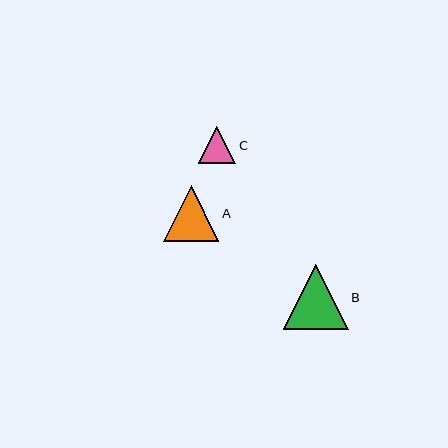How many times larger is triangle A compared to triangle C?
Triangle A is approximately 1.5 times the size of triangle C.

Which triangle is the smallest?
Triangle C is the smallest with a size of approximately 38 pixels.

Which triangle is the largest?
Triangle B is the largest with a size of approximately 65 pixels.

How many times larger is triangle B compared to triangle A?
Triangle B is approximately 1.2 times the size of triangle A.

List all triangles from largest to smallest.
From largest to smallest: B, A, C.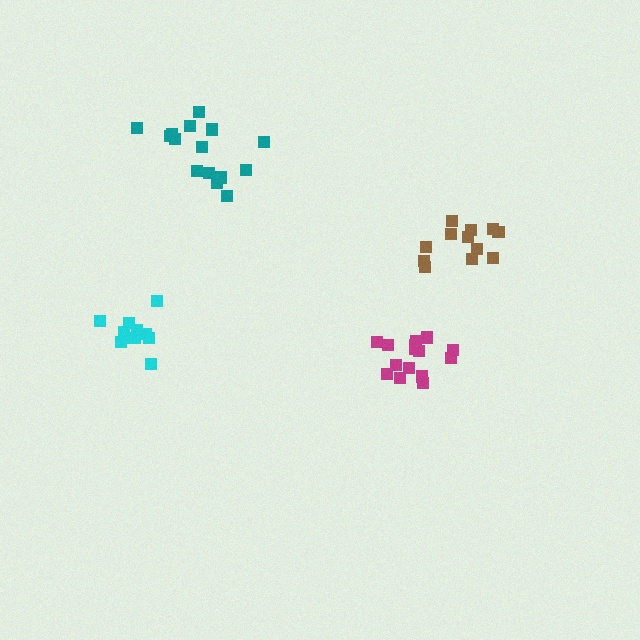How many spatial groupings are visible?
There are 4 spatial groupings.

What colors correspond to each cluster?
The clusters are colored: magenta, cyan, brown, teal.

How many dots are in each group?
Group 1: 15 dots, Group 2: 11 dots, Group 3: 12 dots, Group 4: 15 dots (53 total).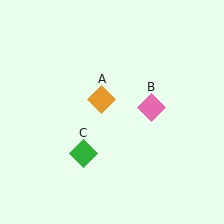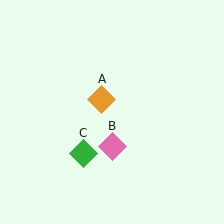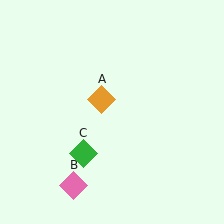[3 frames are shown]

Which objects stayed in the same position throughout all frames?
Orange diamond (object A) and green diamond (object C) remained stationary.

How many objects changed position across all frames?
1 object changed position: pink diamond (object B).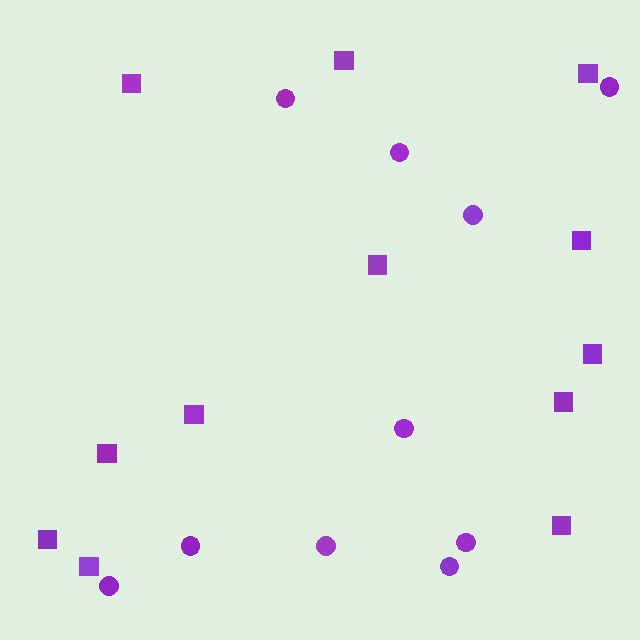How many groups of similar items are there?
There are 2 groups: one group of squares (12) and one group of circles (10).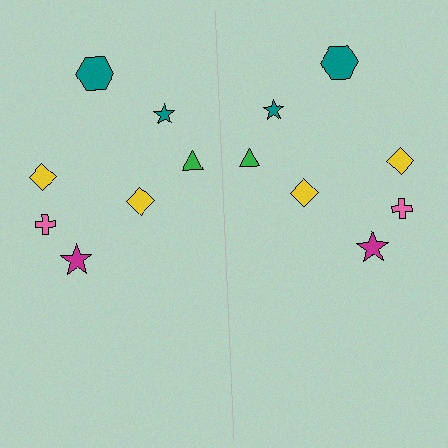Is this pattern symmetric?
Yes, this pattern has bilateral (reflection) symmetry.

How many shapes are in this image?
There are 14 shapes in this image.